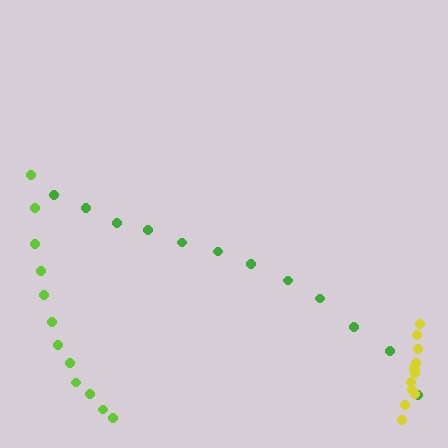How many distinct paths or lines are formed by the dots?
There are 3 distinct paths.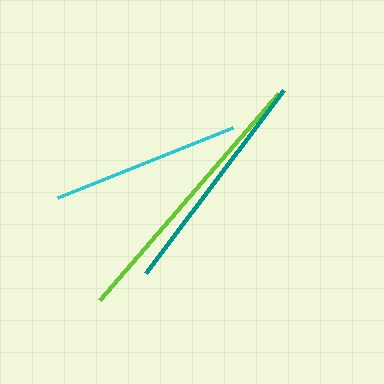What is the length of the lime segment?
The lime segment is approximately 274 pixels long.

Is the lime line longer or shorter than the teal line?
The lime line is longer than the teal line.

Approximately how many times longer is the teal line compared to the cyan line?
The teal line is approximately 1.2 times the length of the cyan line.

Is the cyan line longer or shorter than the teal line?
The teal line is longer than the cyan line.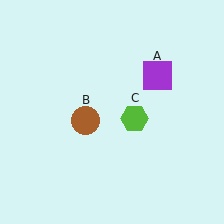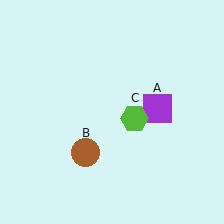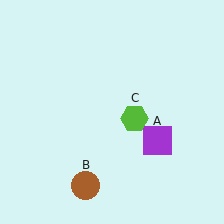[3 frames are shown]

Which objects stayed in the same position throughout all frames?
Lime hexagon (object C) remained stationary.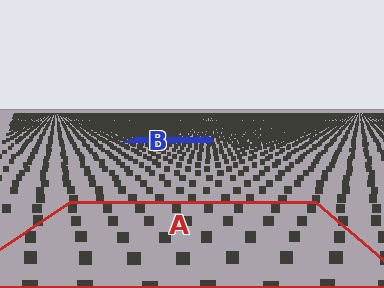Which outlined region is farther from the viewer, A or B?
Region B is farther from the viewer — the texture elements inside it appear smaller and more densely packed.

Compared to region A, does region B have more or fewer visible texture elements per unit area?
Region B has more texture elements per unit area — they are packed more densely because it is farther away.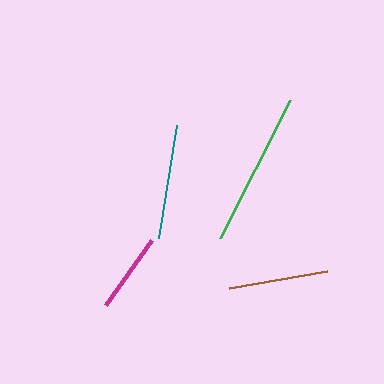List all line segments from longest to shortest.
From longest to shortest: green, teal, brown, magenta.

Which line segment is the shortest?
The magenta line is the shortest at approximately 80 pixels.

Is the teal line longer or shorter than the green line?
The green line is longer than the teal line.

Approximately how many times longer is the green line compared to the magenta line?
The green line is approximately 1.9 times the length of the magenta line.